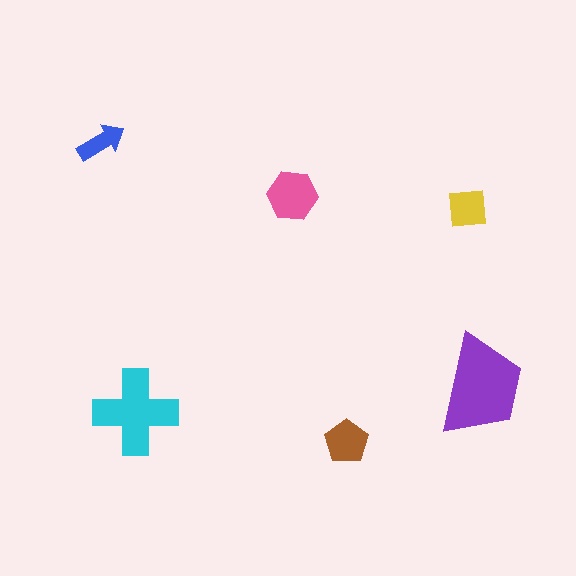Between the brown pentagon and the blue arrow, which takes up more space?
The brown pentagon.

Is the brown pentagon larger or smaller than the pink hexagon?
Smaller.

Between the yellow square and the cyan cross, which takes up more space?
The cyan cross.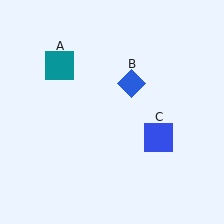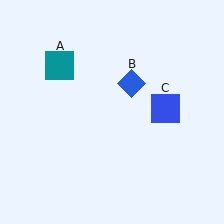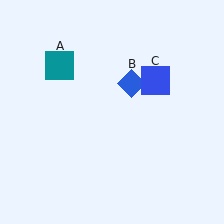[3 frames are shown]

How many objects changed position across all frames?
1 object changed position: blue square (object C).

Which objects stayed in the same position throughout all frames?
Teal square (object A) and blue diamond (object B) remained stationary.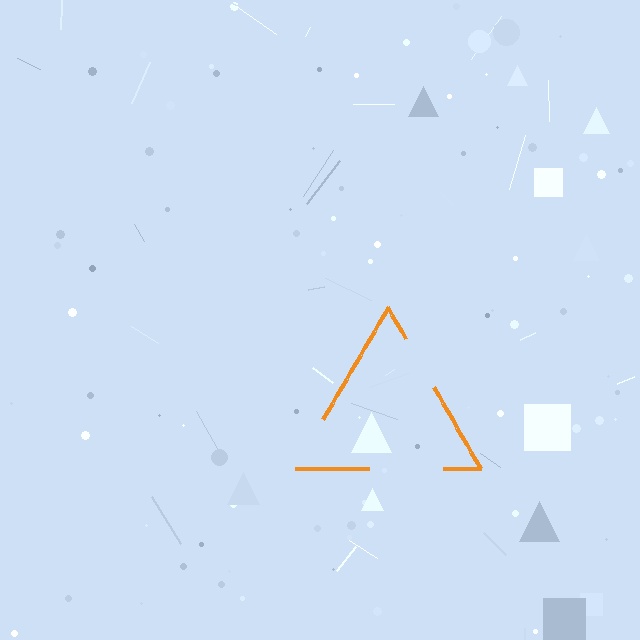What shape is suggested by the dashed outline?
The dashed outline suggests a triangle.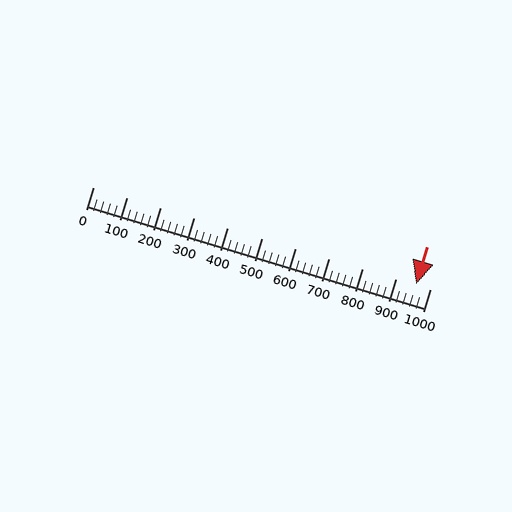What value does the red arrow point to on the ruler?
The red arrow points to approximately 960.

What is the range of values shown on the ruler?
The ruler shows values from 0 to 1000.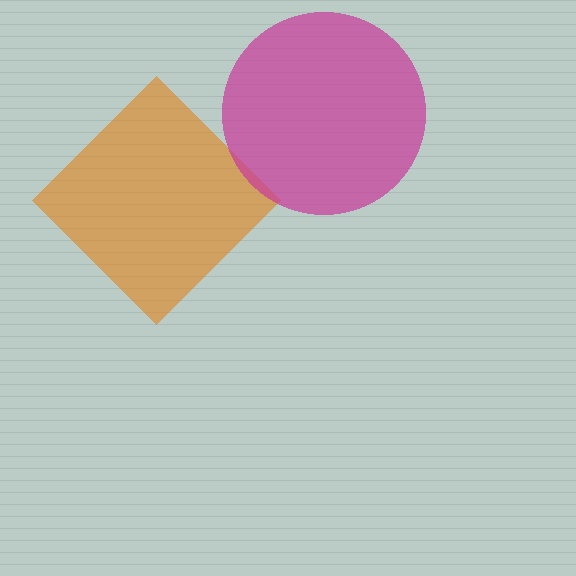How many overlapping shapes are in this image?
There are 2 overlapping shapes in the image.